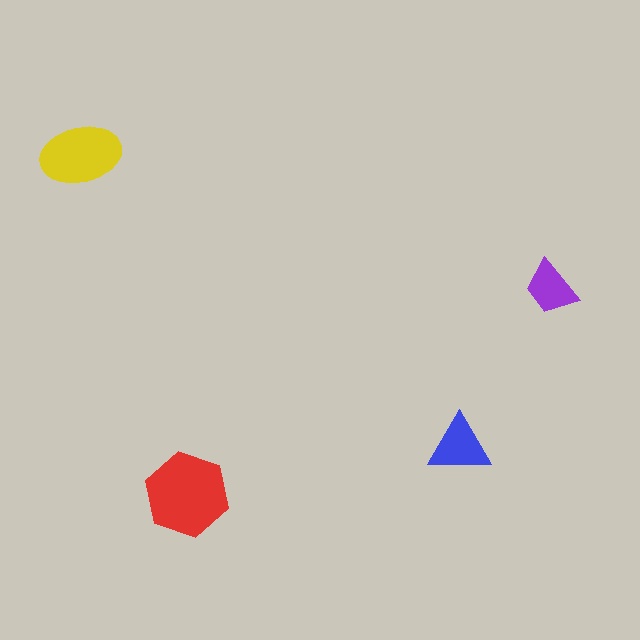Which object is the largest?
The red hexagon.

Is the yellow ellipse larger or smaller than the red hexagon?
Smaller.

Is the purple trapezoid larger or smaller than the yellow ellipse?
Smaller.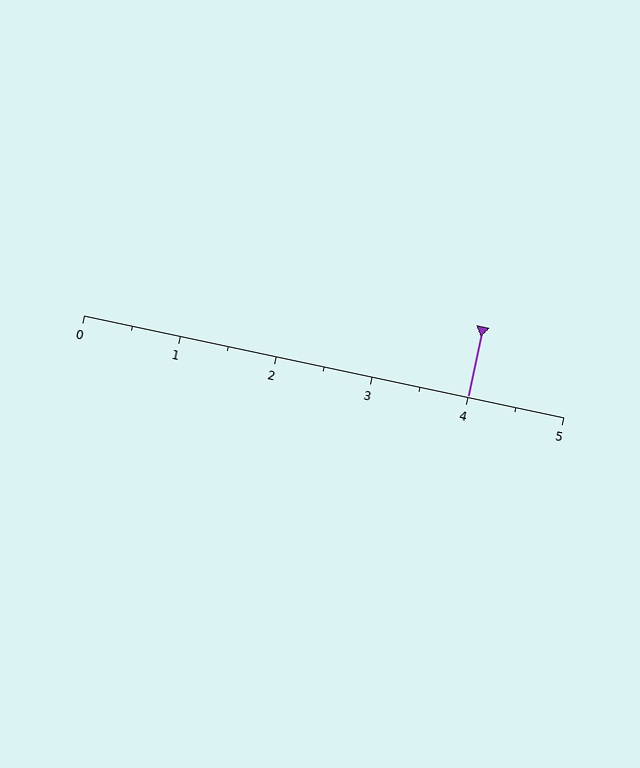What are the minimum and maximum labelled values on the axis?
The axis runs from 0 to 5.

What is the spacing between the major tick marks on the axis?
The major ticks are spaced 1 apart.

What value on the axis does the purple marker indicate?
The marker indicates approximately 4.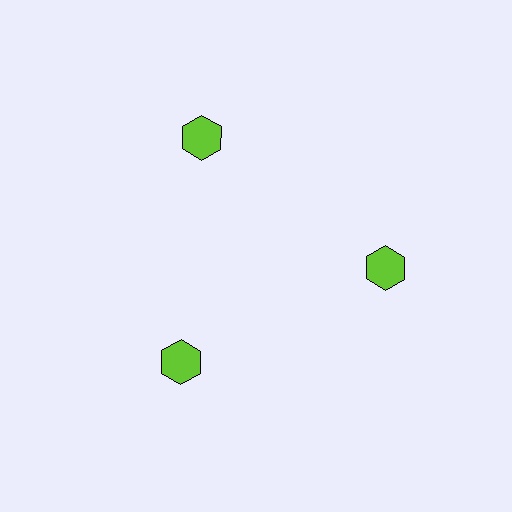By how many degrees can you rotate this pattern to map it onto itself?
The pattern maps onto itself every 120 degrees of rotation.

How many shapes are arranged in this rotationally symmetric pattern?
There are 3 shapes, arranged in 3 groups of 1.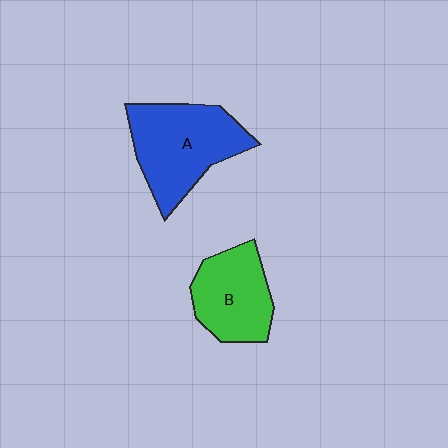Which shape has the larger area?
Shape A (blue).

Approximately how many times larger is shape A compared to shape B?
Approximately 1.3 times.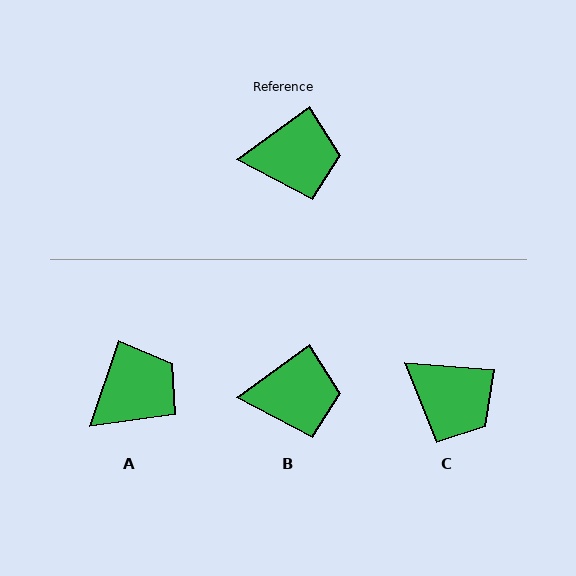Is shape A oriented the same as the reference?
No, it is off by about 36 degrees.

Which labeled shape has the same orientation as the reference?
B.